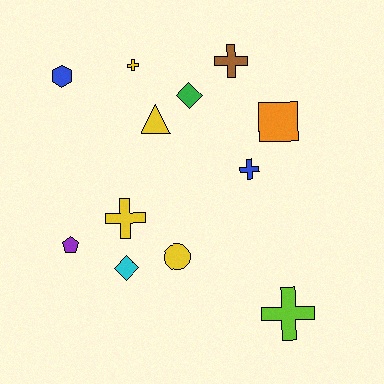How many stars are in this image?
There are no stars.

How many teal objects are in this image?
There are no teal objects.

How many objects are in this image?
There are 12 objects.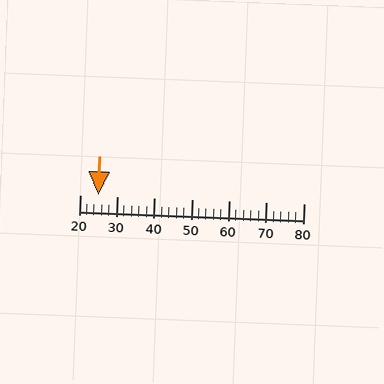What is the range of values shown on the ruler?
The ruler shows values from 20 to 80.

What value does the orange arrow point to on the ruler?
The orange arrow points to approximately 25.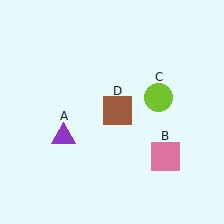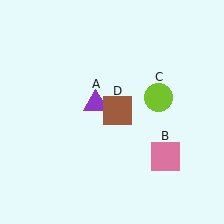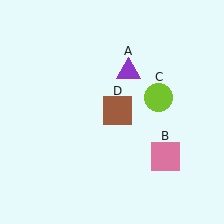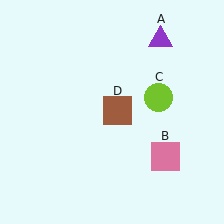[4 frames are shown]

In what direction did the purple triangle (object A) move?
The purple triangle (object A) moved up and to the right.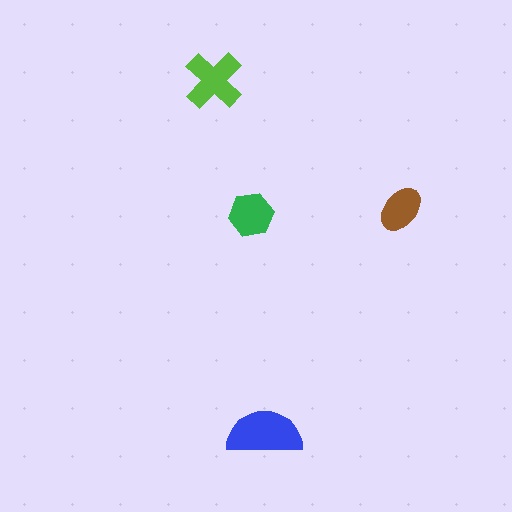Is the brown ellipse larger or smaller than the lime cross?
Smaller.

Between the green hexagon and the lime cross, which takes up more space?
The lime cross.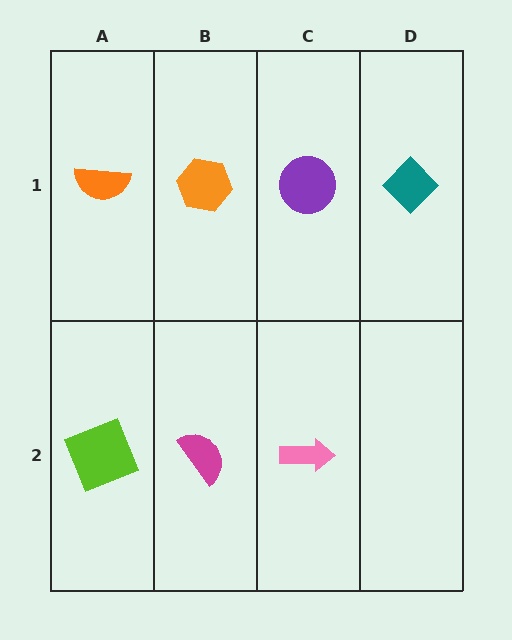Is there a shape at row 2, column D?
No, that cell is empty.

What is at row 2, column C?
A pink arrow.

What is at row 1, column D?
A teal diamond.